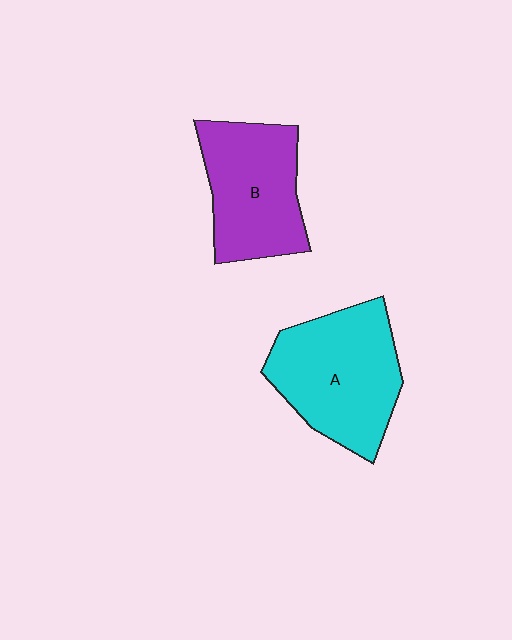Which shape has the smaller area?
Shape B (purple).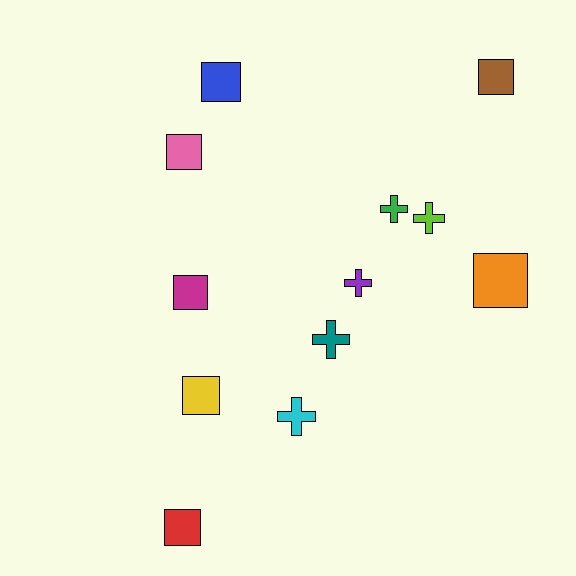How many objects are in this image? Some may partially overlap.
There are 12 objects.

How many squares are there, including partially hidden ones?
There are 7 squares.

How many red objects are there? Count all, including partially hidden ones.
There is 1 red object.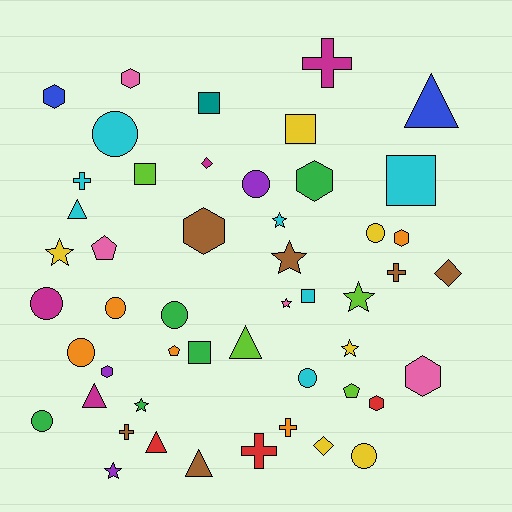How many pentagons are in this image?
There are 3 pentagons.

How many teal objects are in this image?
There is 1 teal object.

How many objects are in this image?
There are 50 objects.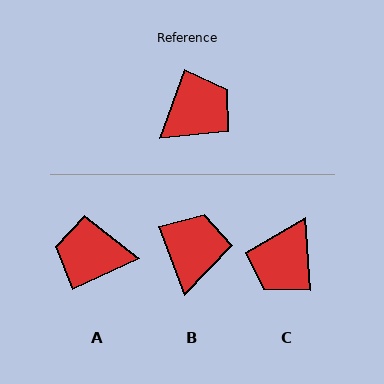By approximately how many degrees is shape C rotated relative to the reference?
Approximately 156 degrees clockwise.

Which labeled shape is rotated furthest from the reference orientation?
C, about 156 degrees away.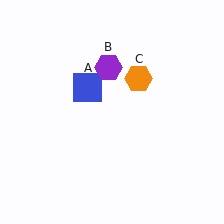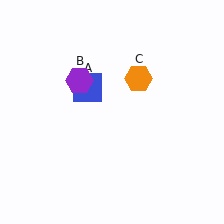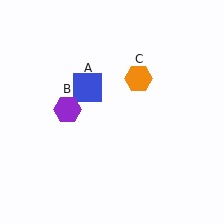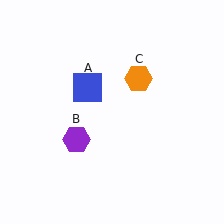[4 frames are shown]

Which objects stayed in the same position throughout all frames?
Blue square (object A) and orange hexagon (object C) remained stationary.